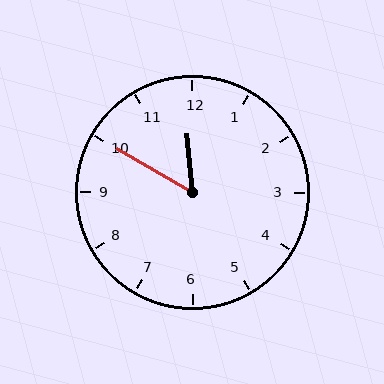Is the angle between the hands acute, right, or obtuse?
It is acute.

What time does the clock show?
11:50.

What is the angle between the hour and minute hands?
Approximately 55 degrees.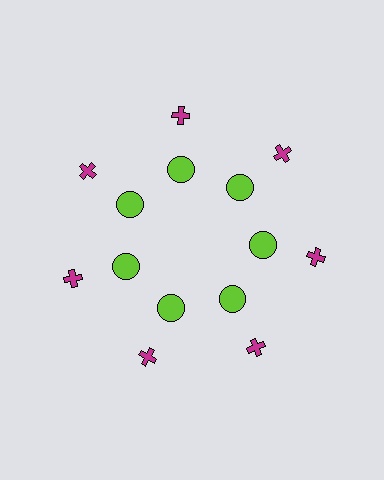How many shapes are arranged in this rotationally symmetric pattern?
There are 14 shapes, arranged in 7 groups of 2.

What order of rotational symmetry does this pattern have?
This pattern has 7-fold rotational symmetry.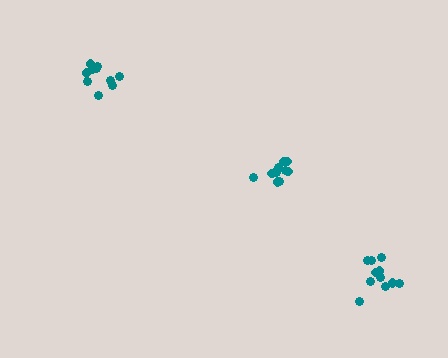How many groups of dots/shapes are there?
There are 3 groups.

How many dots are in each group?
Group 1: 11 dots, Group 2: 11 dots, Group 3: 11 dots (33 total).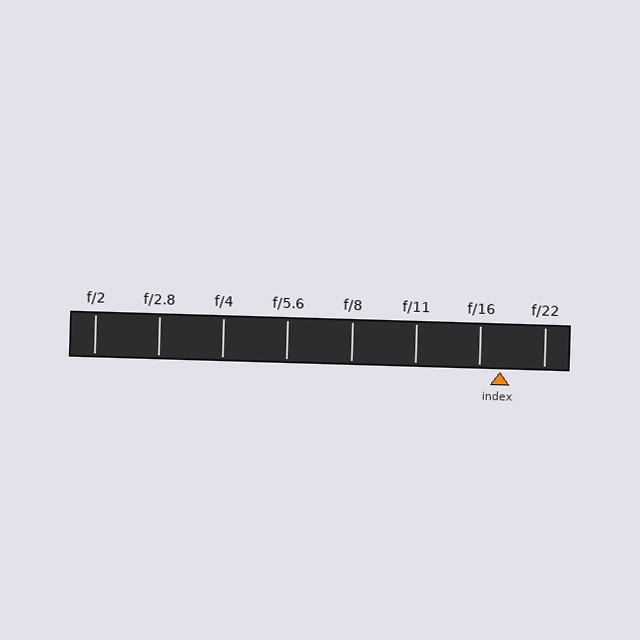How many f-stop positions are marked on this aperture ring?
There are 8 f-stop positions marked.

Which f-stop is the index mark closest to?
The index mark is closest to f/16.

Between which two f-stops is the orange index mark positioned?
The index mark is between f/16 and f/22.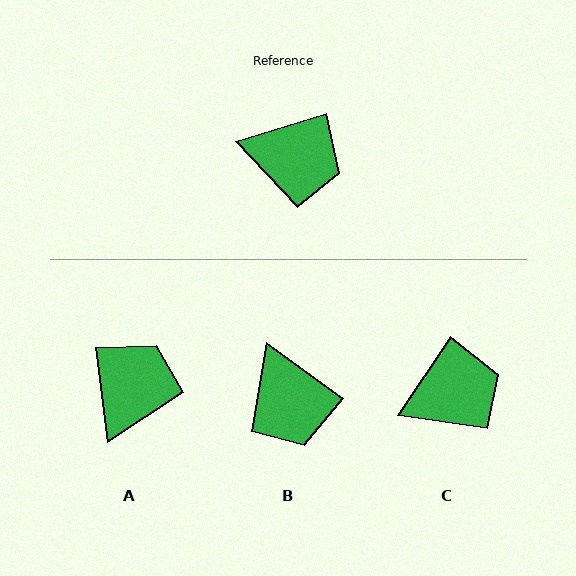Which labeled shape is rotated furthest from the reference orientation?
A, about 80 degrees away.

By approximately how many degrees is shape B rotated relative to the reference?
Approximately 53 degrees clockwise.